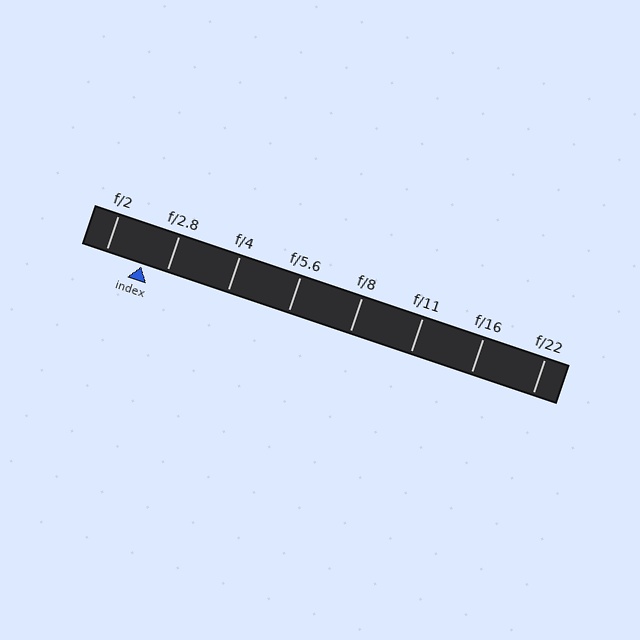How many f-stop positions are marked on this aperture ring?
There are 8 f-stop positions marked.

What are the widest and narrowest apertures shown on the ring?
The widest aperture shown is f/2 and the narrowest is f/22.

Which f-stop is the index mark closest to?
The index mark is closest to f/2.8.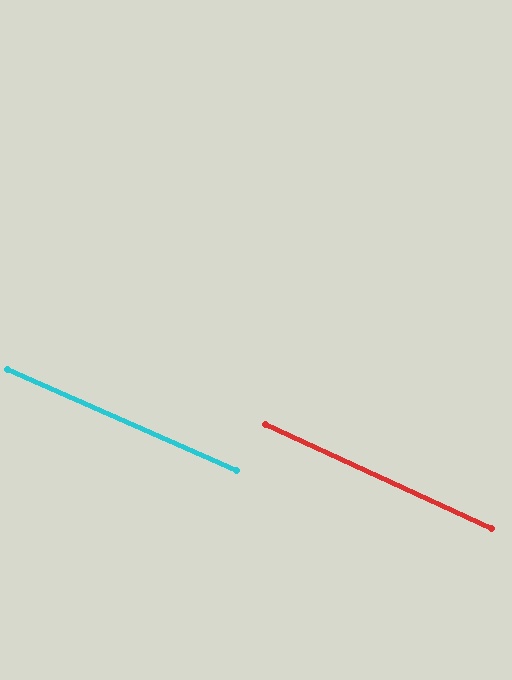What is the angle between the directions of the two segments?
Approximately 1 degree.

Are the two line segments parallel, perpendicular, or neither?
Parallel — their directions differ by only 0.8°.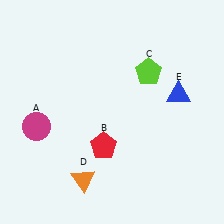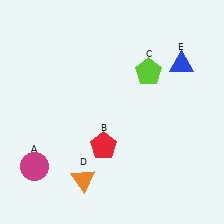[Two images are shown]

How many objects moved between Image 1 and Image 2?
2 objects moved between the two images.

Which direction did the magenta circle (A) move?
The magenta circle (A) moved down.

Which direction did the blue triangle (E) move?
The blue triangle (E) moved up.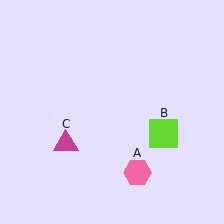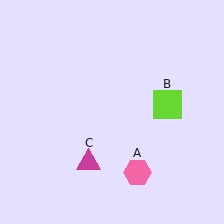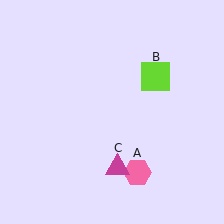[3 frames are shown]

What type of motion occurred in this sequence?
The lime square (object B), magenta triangle (object C) rotated counterclockwise around the center of the scene.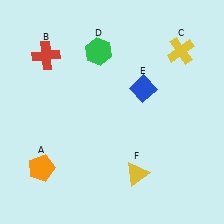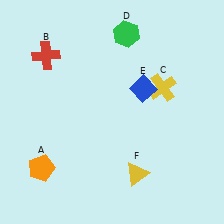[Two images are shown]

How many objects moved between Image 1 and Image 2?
2 objects moved between the two images.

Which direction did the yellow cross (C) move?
The yellow cross (C) moved down.